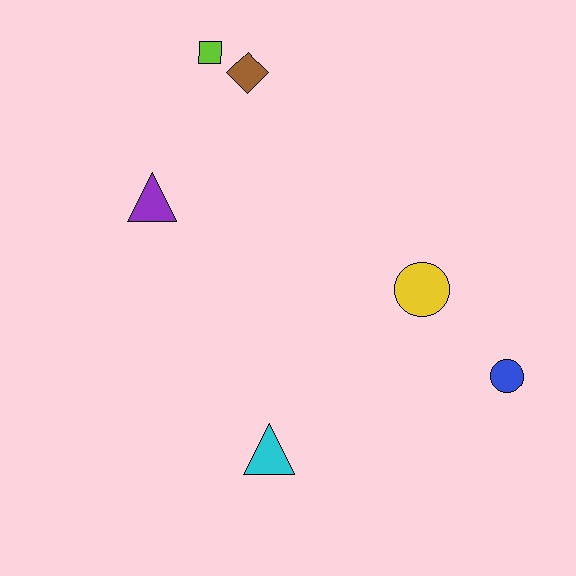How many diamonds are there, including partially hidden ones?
There is 1 diamond.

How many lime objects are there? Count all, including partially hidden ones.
There is 1 lime object.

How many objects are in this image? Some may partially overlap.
There are 6 objects.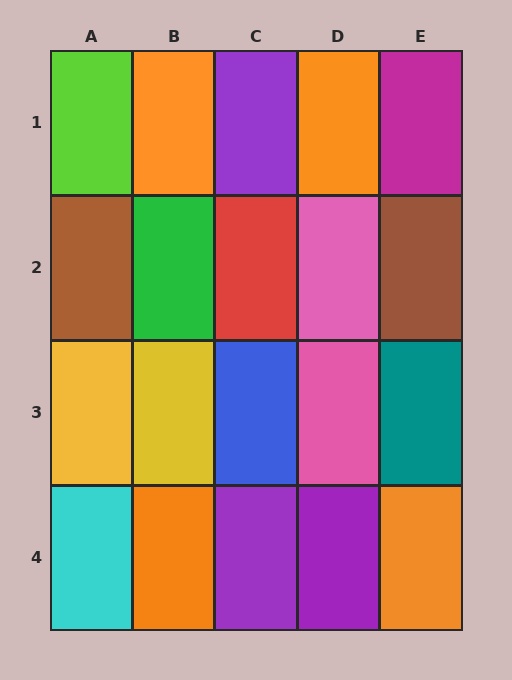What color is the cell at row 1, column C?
Purple.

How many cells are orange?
4 cells are orange.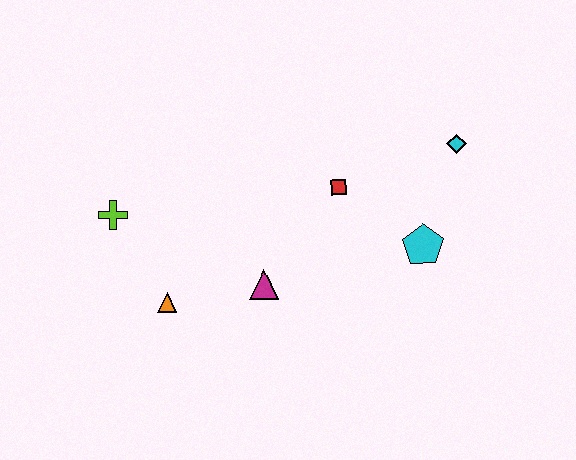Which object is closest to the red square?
The cyan pentagon is closest to the red square.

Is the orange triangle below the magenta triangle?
Yes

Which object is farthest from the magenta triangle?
The cyan diamond is farthest from the magenta triangle.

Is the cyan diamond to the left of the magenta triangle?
No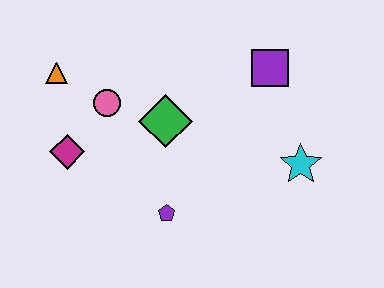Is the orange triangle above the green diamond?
Yes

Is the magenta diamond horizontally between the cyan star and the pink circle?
No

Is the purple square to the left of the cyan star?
Yes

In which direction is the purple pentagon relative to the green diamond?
The purple pentagon is below the green diamond.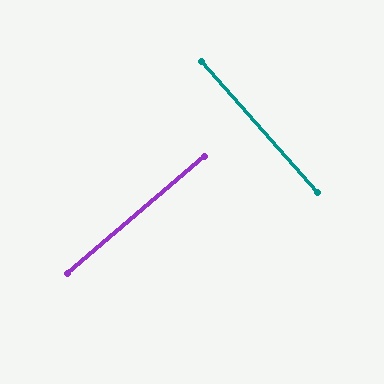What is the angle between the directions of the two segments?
Approximately 89 degrees.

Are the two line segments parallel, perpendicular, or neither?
Perpendicular — they meet at approximately 89°.